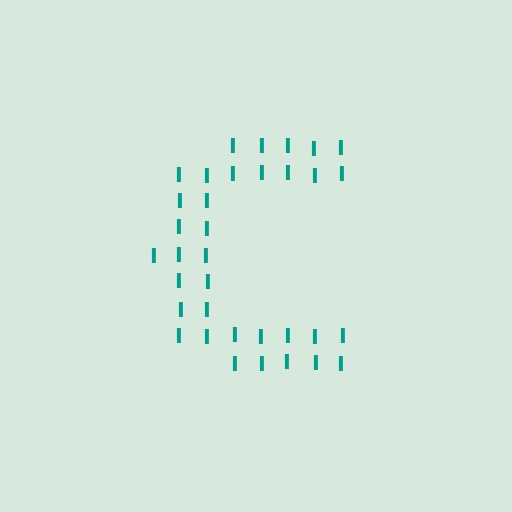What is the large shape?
The large shape is the letter C.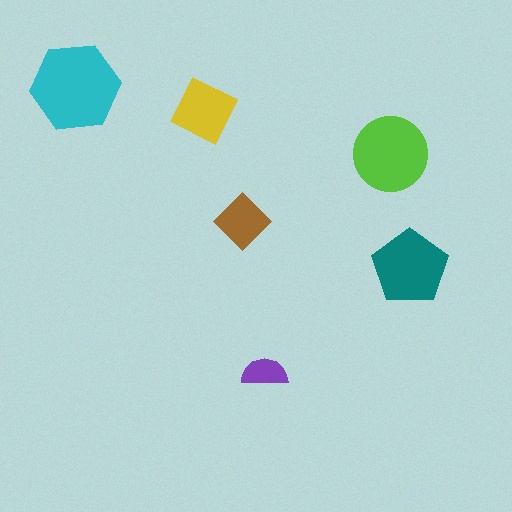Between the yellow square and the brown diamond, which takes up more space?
The yellow square.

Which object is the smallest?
The purple semicircle.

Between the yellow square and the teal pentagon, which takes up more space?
The teal pentagon.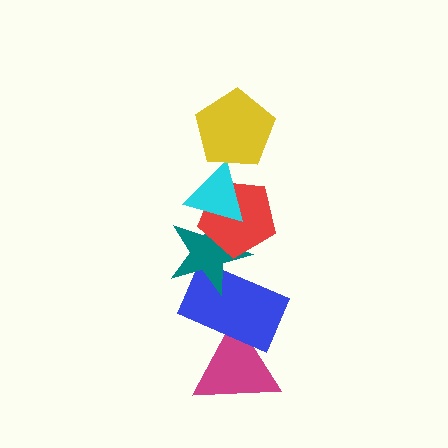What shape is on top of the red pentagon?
The cyan triangle is on top of the red pentagon.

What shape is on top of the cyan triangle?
The yellow pentagon is on top of the cyan triangle.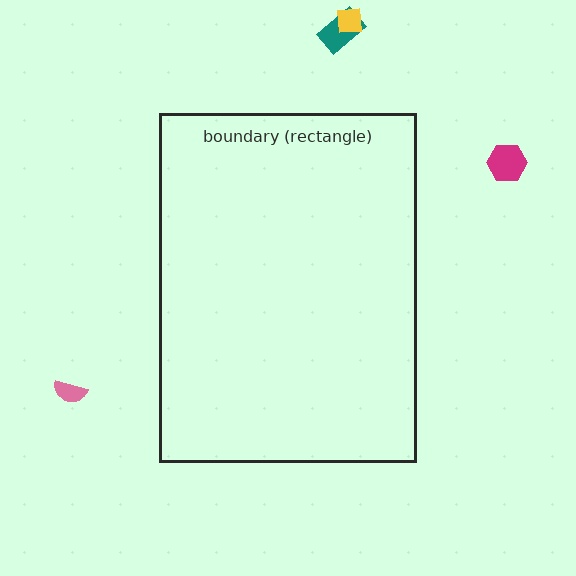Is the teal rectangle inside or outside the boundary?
Outside.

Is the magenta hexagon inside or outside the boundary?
Outside.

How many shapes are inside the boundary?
0 inside, 4 outside.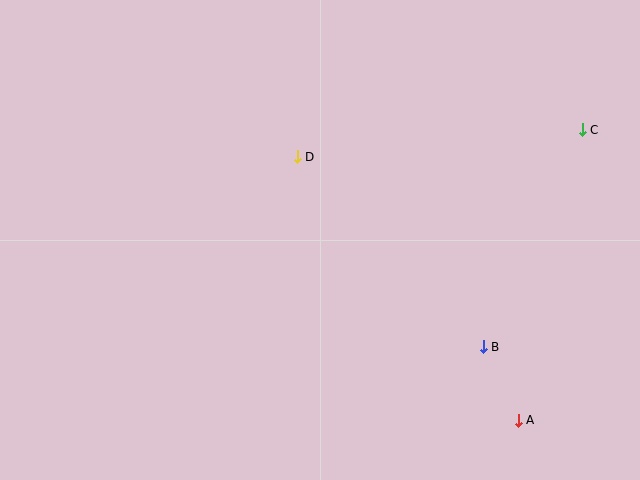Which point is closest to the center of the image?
Point D at (297, 157) is closest to the center.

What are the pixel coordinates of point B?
Point B is at (483, 347).